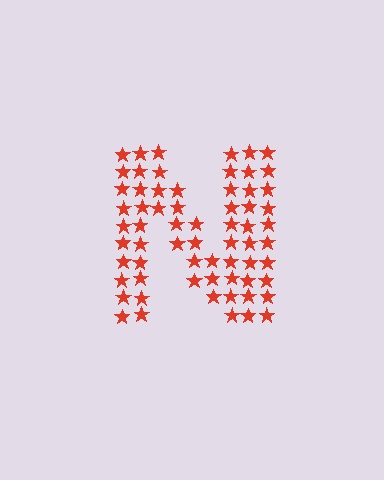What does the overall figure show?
The overall figure shows the letter N.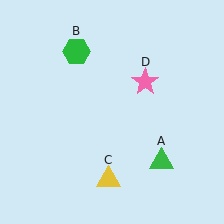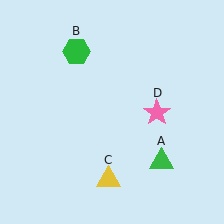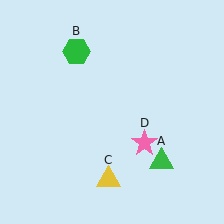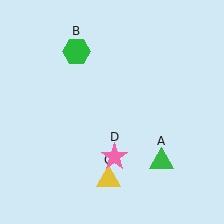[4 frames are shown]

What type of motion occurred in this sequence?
The pink star (object D) rotated clockwise around the center of the scene.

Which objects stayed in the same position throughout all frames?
Green triangle (object A) and green hexagon (object B) and yellow triangle (object C) remained stationary.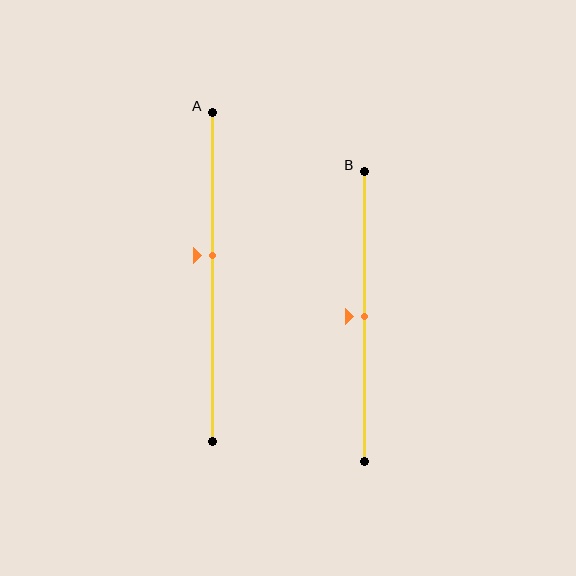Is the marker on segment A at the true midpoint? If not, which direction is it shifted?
No, the marker on segment A is shifted upward by about 7% of the segment length.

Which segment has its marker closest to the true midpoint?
Segment B has its marker closest to the true midpoint.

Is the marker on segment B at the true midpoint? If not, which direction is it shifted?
Yes, the marker on segment B is at the true midpoint.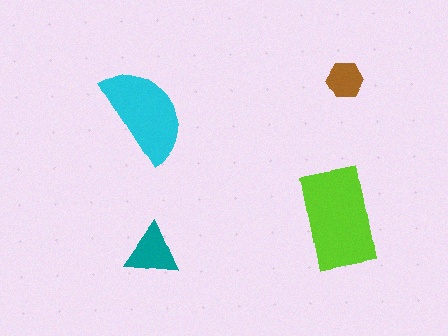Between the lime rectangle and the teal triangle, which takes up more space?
The lime rectangle.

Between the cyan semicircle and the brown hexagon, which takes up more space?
The cyan semicircle.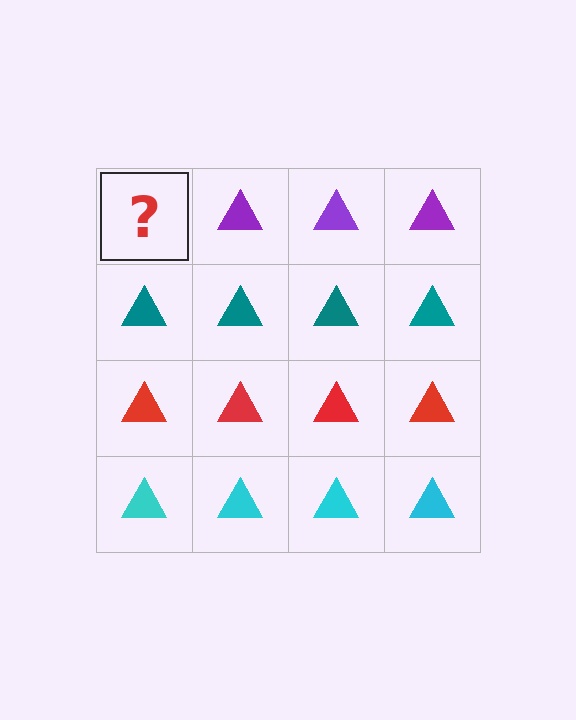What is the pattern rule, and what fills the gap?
The rule is that each row has a consistent color. The gap should be filled with a purple triangle.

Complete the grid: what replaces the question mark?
The question mark should be replaced with a purple triangle.